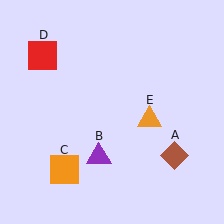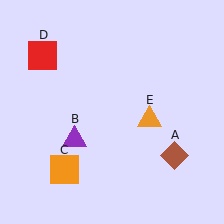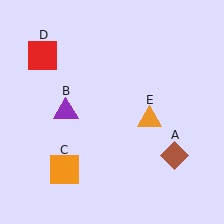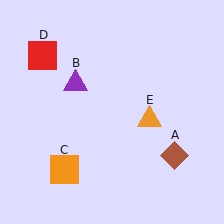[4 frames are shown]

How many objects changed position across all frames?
1 object changed position: purple triangle (object B).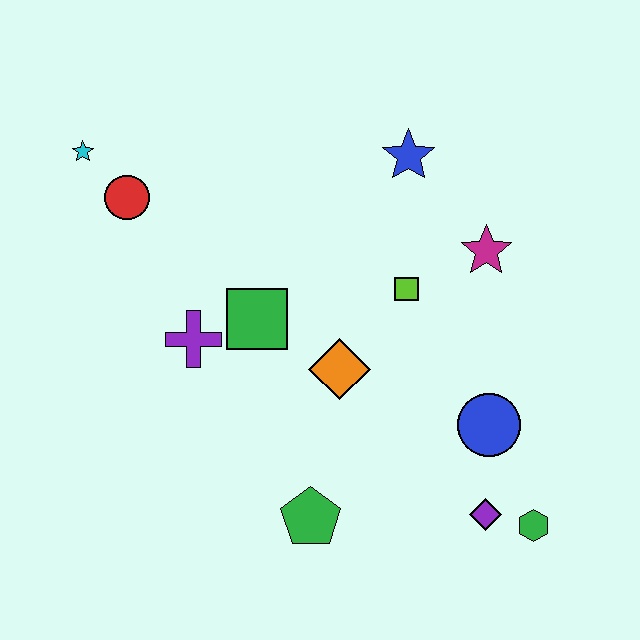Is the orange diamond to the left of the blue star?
Yes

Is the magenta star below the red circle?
Yes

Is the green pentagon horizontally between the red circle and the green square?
No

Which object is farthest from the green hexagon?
The cyan star is farthest from the green hexagon.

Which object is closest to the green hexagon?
The purple diamond is closest to the green hexagon.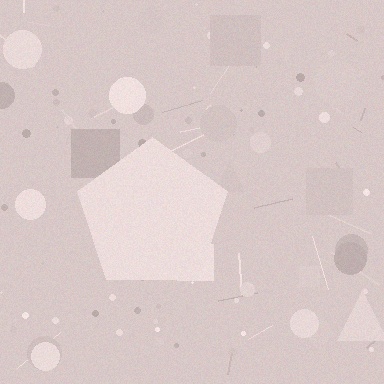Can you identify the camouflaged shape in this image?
The camouflaged shape is a pentagon.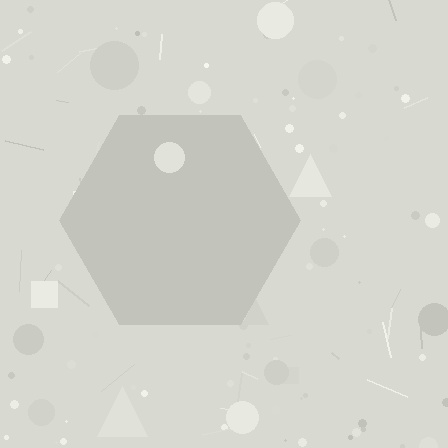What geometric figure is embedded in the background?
A hexagon is embedded in the background.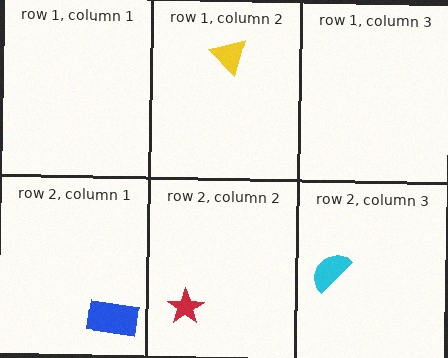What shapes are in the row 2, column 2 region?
The red star.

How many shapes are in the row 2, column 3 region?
1.